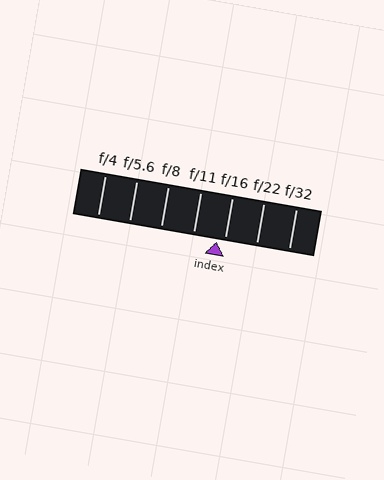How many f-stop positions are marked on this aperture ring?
There are 7 f-stop positions marked.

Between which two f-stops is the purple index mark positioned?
The index mark is between f/11 and f/16.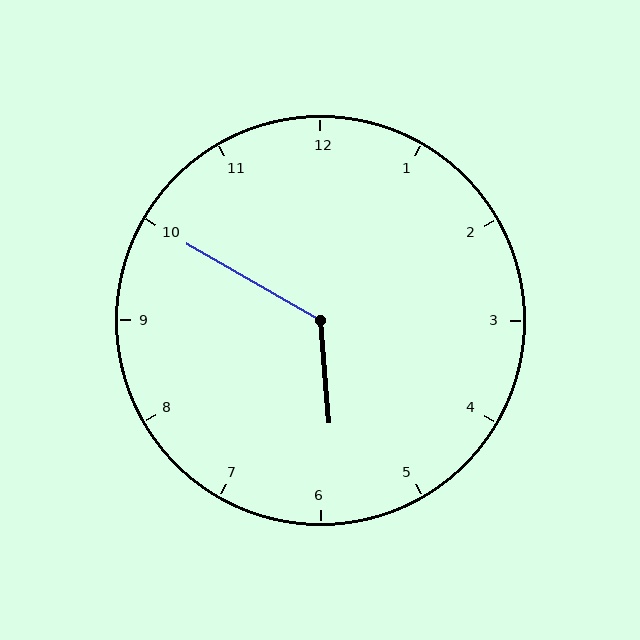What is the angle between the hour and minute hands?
Approximately 125 degrees.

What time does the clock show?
5:50.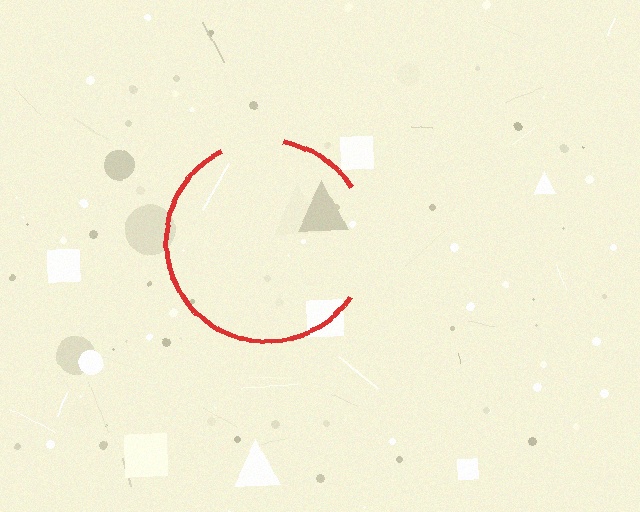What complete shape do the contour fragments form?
The contour fragments form a circle.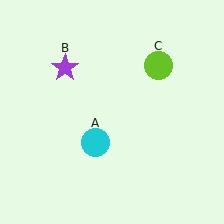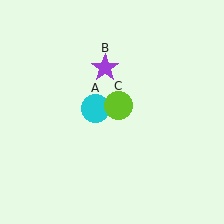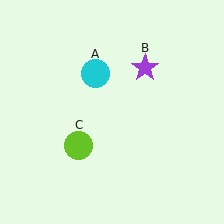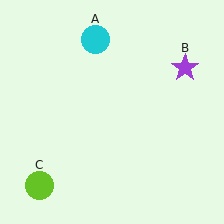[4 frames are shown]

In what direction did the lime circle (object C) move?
The lime circle (object C) moved down and to the left.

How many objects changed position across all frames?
3 objects changed position: cyan circle (object A), purple star (object B), lime circle (object C).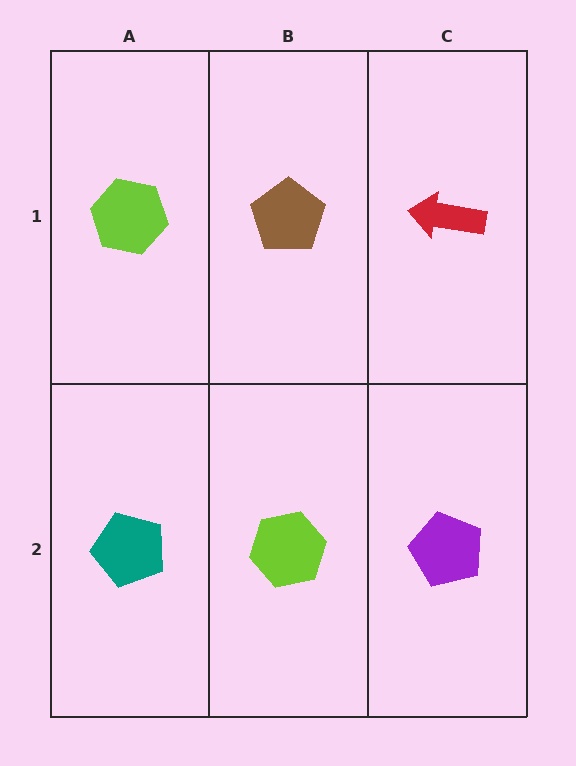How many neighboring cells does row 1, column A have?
2.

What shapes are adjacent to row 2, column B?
A brown pentagon (row 1, column B), a teal pentagon (row 2, column A), a purple pentagon (row 2, column C).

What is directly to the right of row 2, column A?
A lime hexagon.